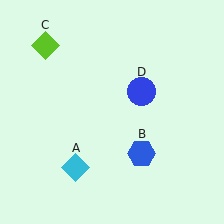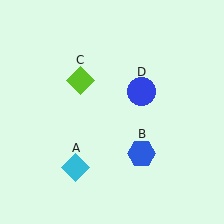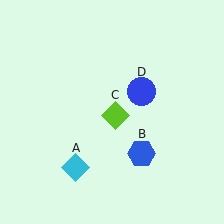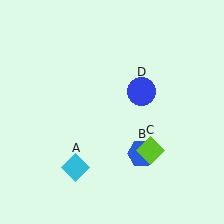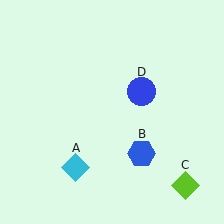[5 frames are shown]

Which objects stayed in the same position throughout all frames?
Cyan diamond (object A) and blue hexagon (object B) and blue circle (object D) remained stationary.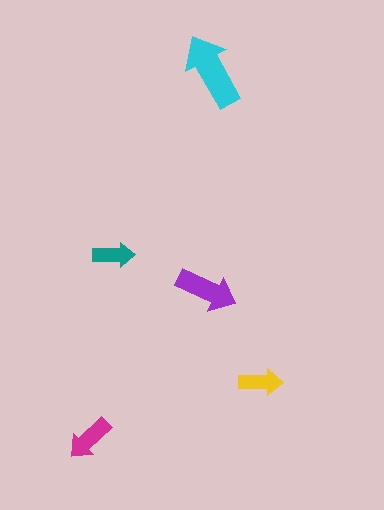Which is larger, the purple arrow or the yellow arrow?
The purple one.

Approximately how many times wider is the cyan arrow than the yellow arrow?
About 1.5 times wider.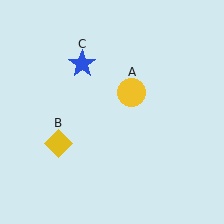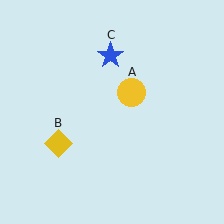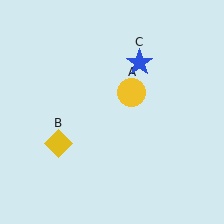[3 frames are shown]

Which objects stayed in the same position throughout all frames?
Yellow circle (object A) and yellow diamond (object B) remained stationary.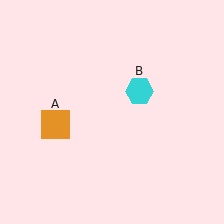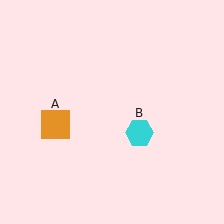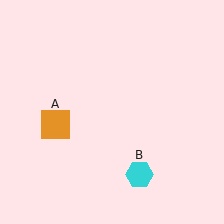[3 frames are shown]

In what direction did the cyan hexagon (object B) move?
The cyan hexagon (object B) moved down.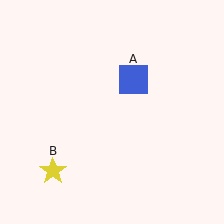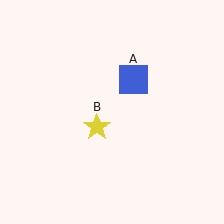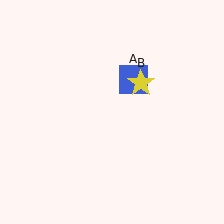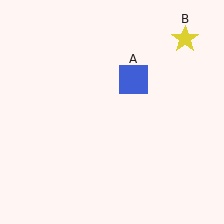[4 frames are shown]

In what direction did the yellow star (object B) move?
The yellow star (object B) moved up and to the right.